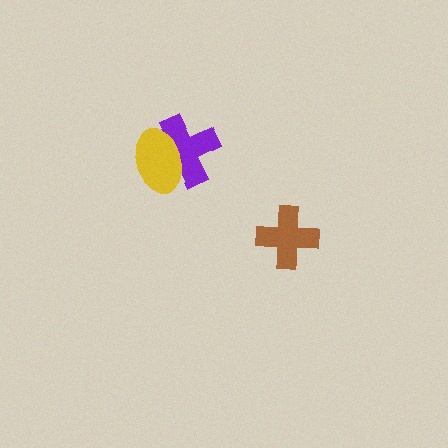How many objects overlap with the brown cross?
0 objects overlap with the brown cross.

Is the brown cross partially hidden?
No, no other shape covers it.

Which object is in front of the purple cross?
The yellow ellipse is in front of the purple cross.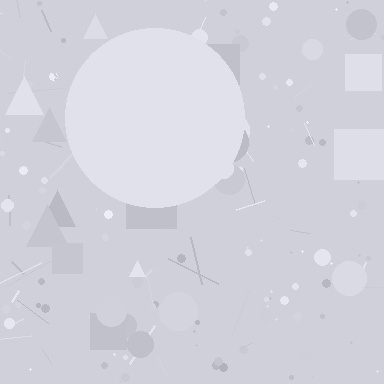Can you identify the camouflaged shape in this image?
The camouflaged shape is a circle.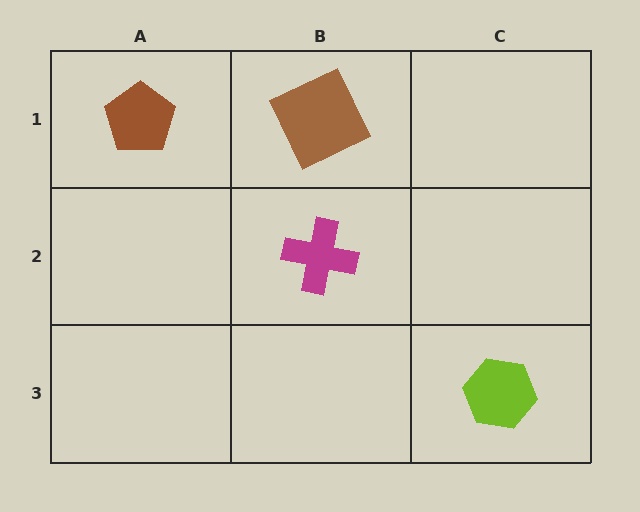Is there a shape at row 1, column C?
No, that cell is empty.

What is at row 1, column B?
A brown square.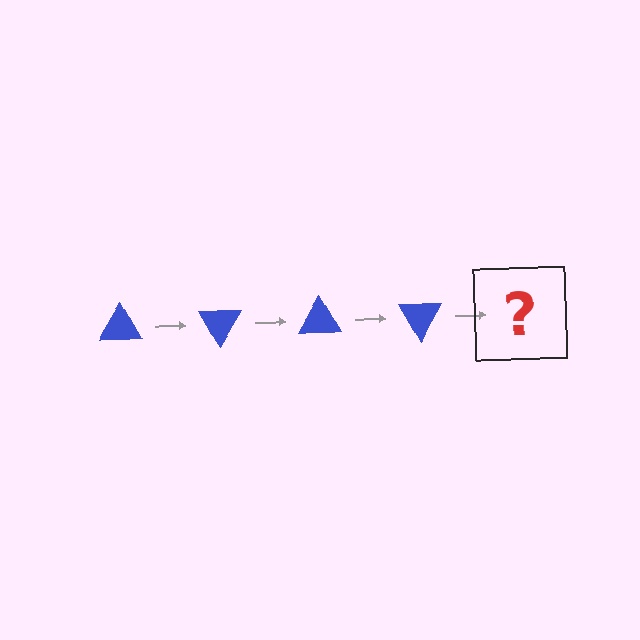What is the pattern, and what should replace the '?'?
The pattern is that the triangle rotates 60 degrees each step. The '?' should be a blue triangle rotated 240 degrees.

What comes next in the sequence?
The next element should be a blue triangle rotated 240 degrees.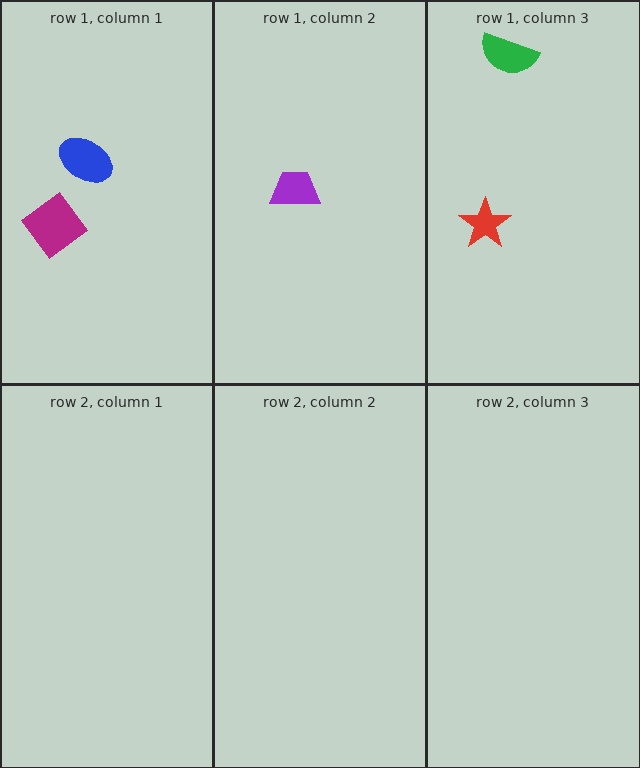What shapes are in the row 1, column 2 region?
The purple trapezoid.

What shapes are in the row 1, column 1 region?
The magenta diamond, the blue ellipse.